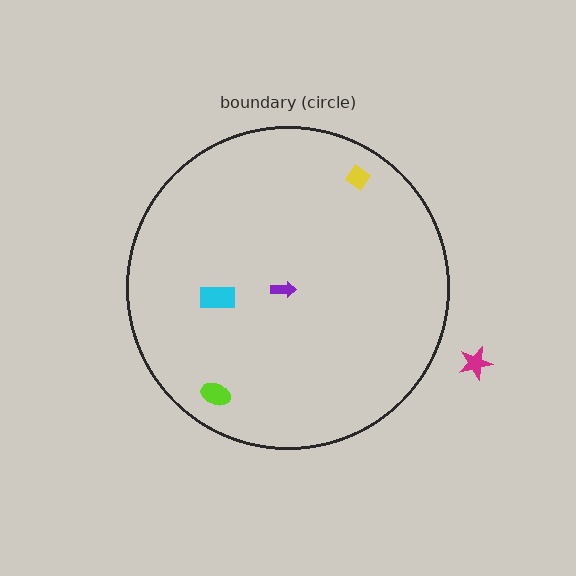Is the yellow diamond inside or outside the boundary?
Inside.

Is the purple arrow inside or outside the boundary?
Inside.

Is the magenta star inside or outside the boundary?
Outside.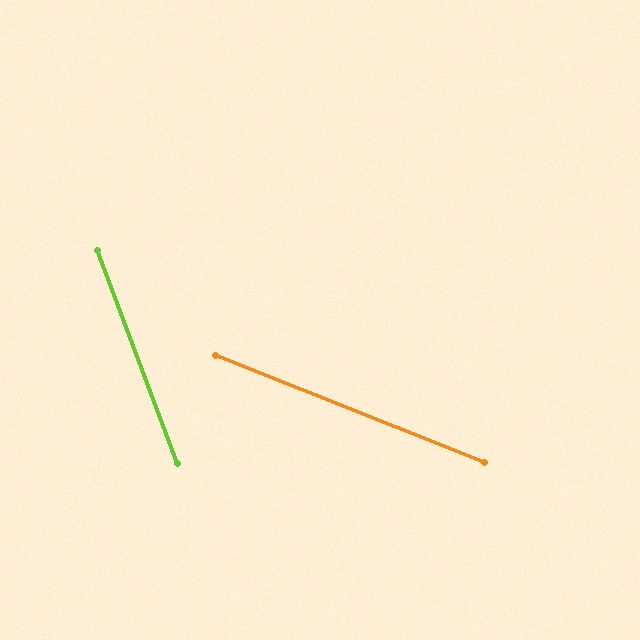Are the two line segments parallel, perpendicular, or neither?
Neither parallel nor perpendicular — they differ by about 48°.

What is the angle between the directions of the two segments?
Approximately 48 degrees.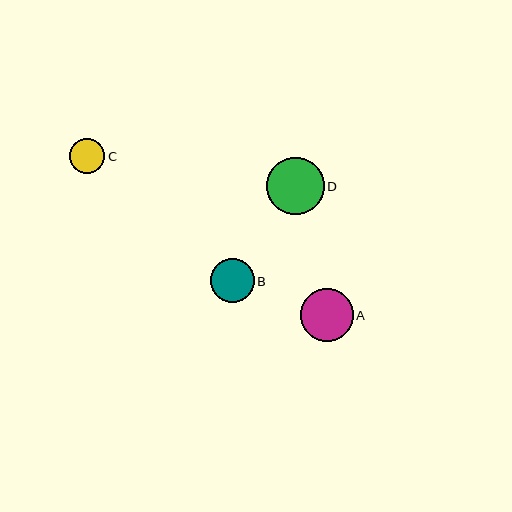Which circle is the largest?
Circle D is the largest with a size of approximately 57 pixels.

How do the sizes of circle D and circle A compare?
Circle D and circle A are approximately the same size.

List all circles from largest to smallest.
From largest to smallest: D, A, B, C.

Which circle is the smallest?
Circle C is the smallest with a size of approximately 35 pixels.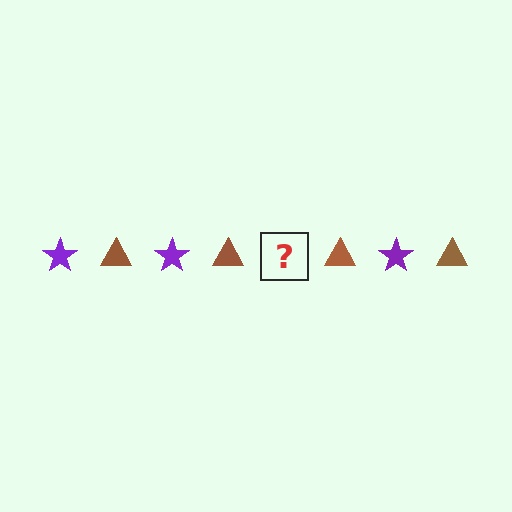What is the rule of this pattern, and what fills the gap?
The rule is that the pattern alternates between purple star and brown triangle. The gap should be filled with a purple star.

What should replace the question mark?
The question mark should be replaced with a purple star.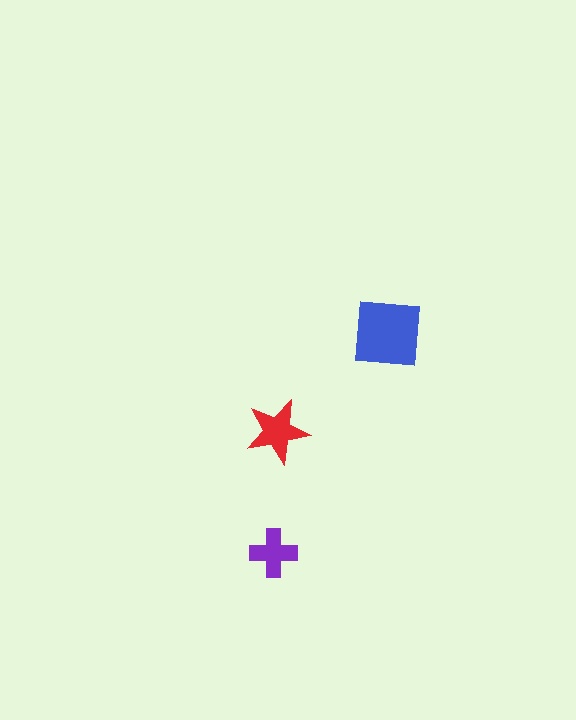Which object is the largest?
The blue square.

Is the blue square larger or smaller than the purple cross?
Larger.